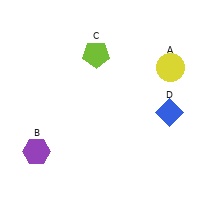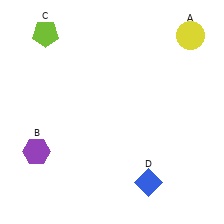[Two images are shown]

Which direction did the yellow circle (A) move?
The yellow circle (A) moved up.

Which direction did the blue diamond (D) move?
The blue diamond (D) moved down.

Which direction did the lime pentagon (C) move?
The lime pentagon (C) moved left.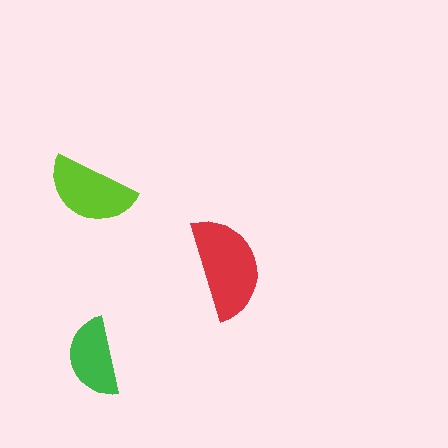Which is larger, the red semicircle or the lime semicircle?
The red one.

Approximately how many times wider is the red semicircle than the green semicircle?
About 1.5 times wider.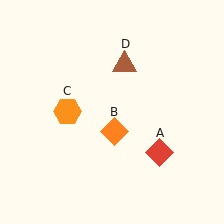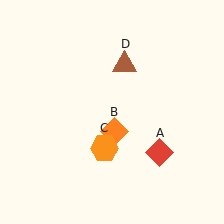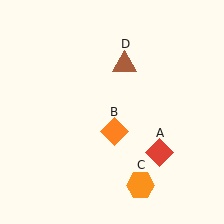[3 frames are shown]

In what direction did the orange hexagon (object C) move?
The orange hexagon (object C) moved down and to the right.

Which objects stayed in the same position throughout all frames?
Red diamond (object A) and orange diamond (object B) and brown triangle (object D) remained stationary.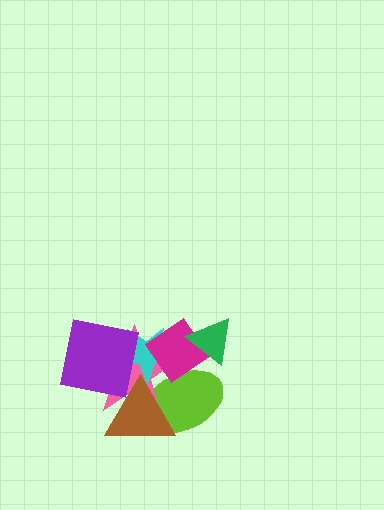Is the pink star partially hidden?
Yes, it is partially covered by another shape.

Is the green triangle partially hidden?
No, no other shape covers it.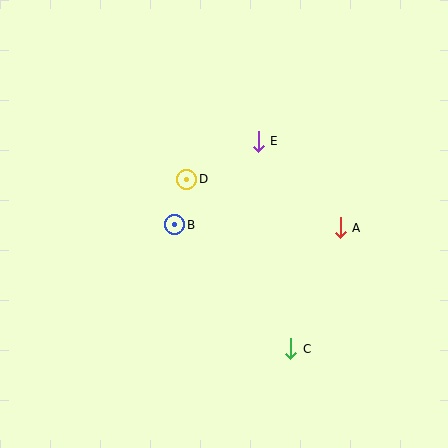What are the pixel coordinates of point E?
Point E is at (258, 141).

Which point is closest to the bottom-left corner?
Point B is closest to the bottom-left corner.